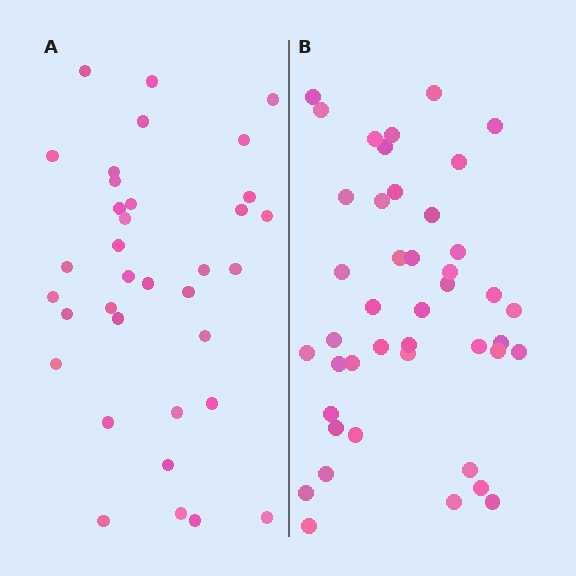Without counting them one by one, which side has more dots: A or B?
Region B (the right region) has more dots.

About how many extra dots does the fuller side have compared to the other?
Region B has roughly 8 or so more dots than region A.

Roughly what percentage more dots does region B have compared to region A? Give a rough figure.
About 25% more.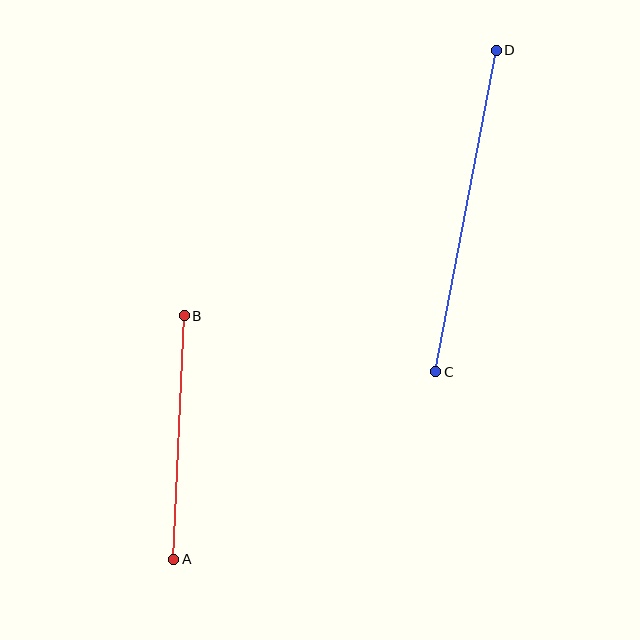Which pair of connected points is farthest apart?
Points C and D are farthest apart.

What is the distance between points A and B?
The distance is approximately 244 pixels.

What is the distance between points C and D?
The distance is approximately 327 pixels.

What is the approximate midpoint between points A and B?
The midpoint is at approximately (179, 438) pixels.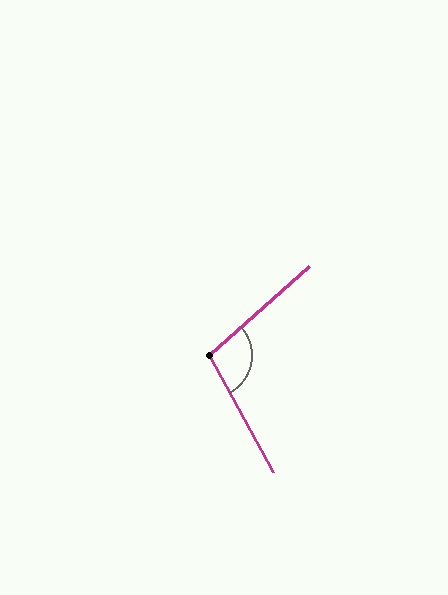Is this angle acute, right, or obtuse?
It is obtuse.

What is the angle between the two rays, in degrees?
Approximately 103 degrees.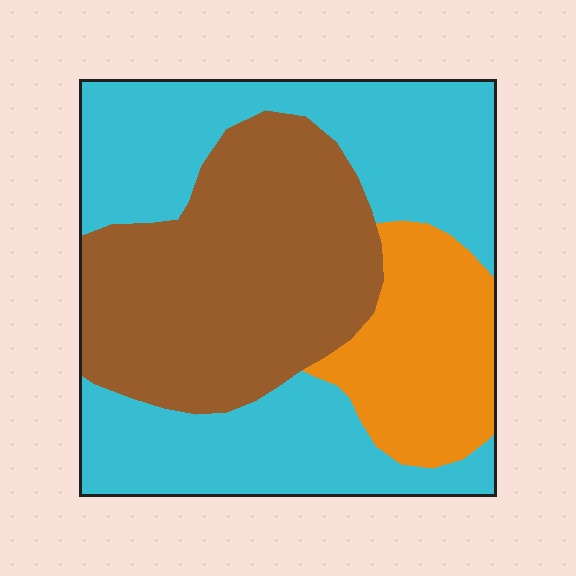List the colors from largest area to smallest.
From largest to smallest: cyan, brown, orange.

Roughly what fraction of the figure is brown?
Brown covers 37% of the figure.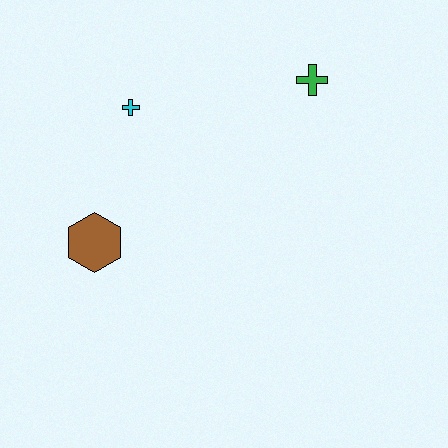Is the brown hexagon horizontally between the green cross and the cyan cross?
No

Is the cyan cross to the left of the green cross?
Yes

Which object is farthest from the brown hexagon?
The green cross is farthest from the brown hexagon.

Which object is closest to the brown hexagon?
The cyan cross is closest to the brown hexagon.